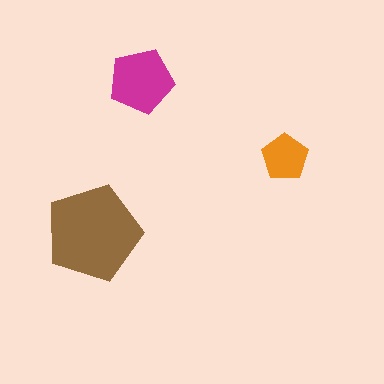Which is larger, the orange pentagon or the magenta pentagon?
The magenta one.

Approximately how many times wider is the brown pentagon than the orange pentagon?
About 2 times wider.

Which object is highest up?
The magenta pentagon is topmost.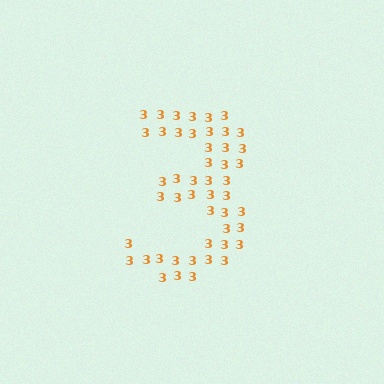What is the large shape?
The large shape is the digit 3.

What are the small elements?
The small elements are digit 3's.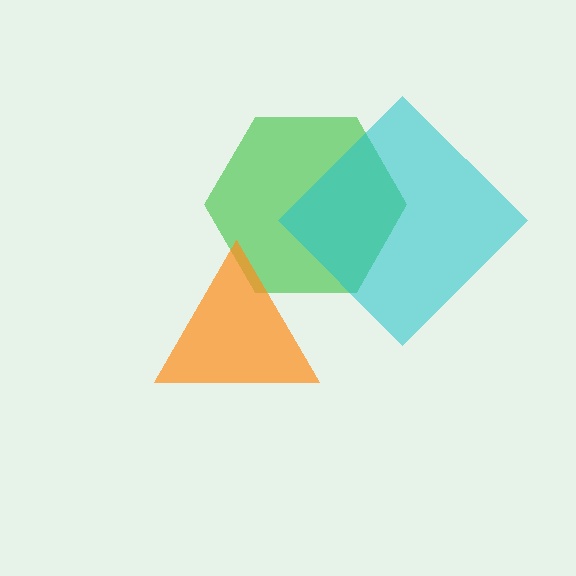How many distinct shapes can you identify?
There are 3 distinct shapes: a green hexagon, a cyan diamond, an orange triangle.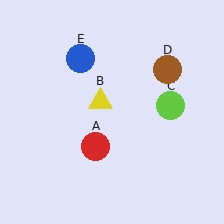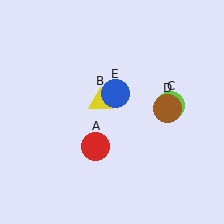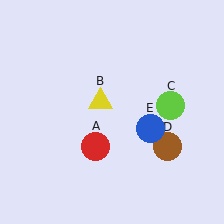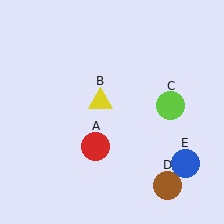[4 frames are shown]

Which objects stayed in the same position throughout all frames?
Red circle (object A) and yellow triangle (object B) and lime circle (object C) remained stationary.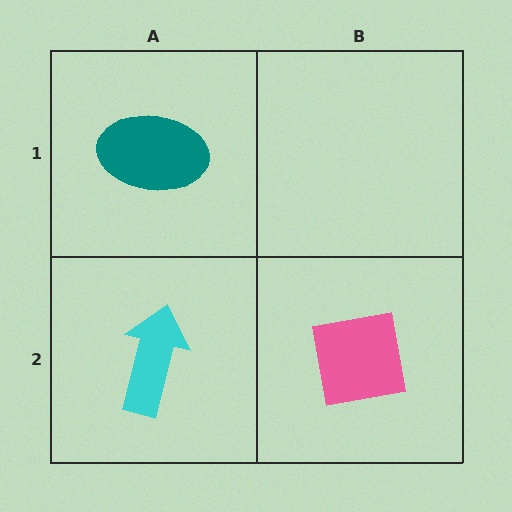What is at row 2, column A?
A cyan arrow.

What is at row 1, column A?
A teal ellipse.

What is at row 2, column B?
A pink square.